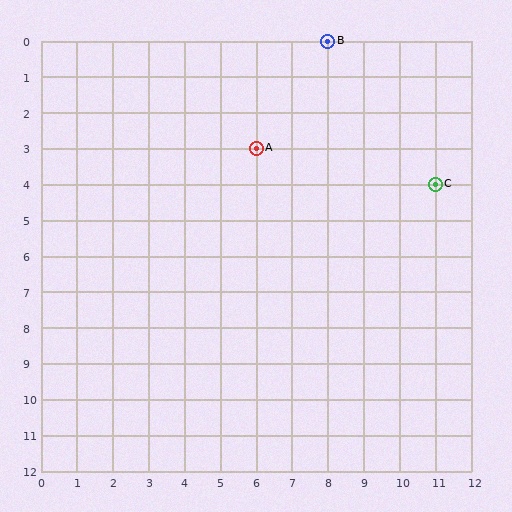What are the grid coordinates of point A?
Point A is at grid coordinates (6, 3).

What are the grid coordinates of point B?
Point B is at grid coordinates (8, 0).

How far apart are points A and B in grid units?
Points A and B are 2 columns and 3 rows apart (about 3.6 grid units diagonally).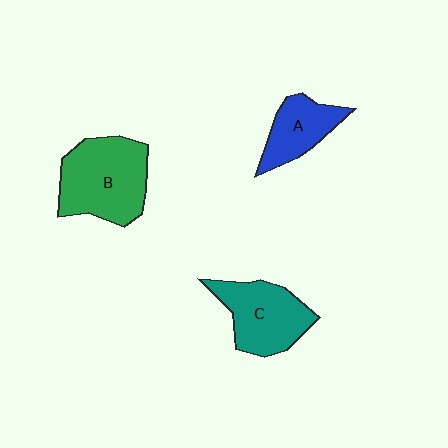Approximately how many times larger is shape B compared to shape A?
Approximately 1.8 times.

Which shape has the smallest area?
Shape A (blue).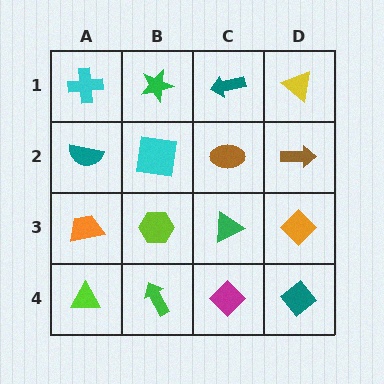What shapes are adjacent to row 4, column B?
A lime hexagon (row 3, column B), a lime triangle (row 4, column A), a magenta diamond (row 4, column C).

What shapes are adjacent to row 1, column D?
A brown arrow (row 2, column D), a teal arrow (row 1, column C).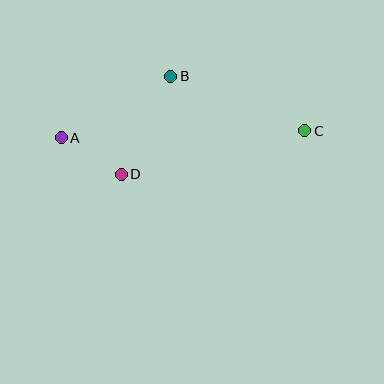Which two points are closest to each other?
Points A and D are closest to each other.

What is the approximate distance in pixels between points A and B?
The distance between A and B is approximately 126 pixels.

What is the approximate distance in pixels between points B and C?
The distance between B and C is approximately 144 pixels.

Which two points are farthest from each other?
Points A and C are farthest from each other.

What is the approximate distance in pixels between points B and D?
The distance between B and D is approximately 110 pixels.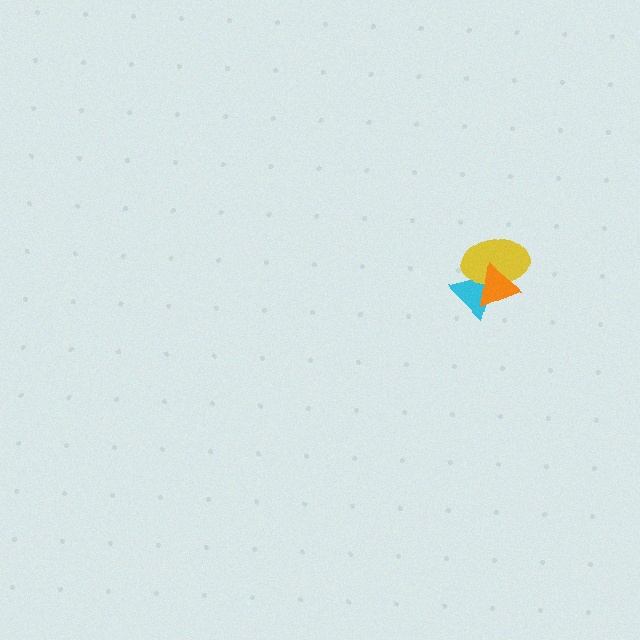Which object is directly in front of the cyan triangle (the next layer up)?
The yellow ellipse is directly in front of the cyan triangle.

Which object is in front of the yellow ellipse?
The orange triangle is in front of the yellow ellipse.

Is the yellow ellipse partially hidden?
Yes, it is partially covered by another shape.